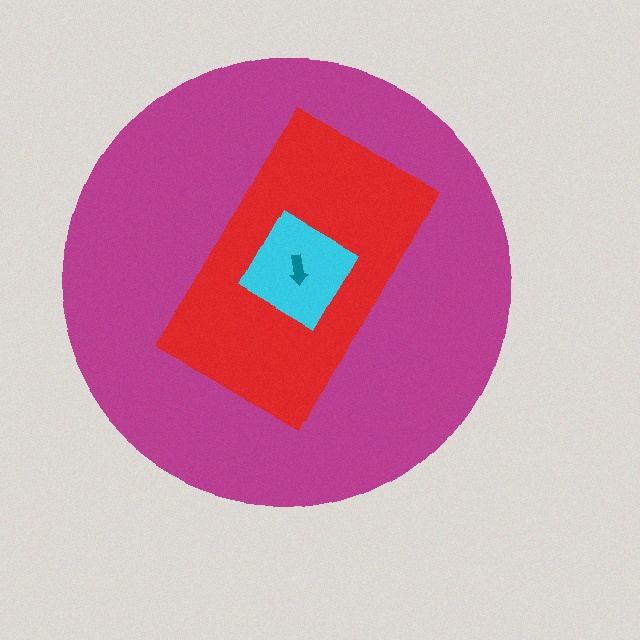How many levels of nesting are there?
4.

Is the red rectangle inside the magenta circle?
Yes.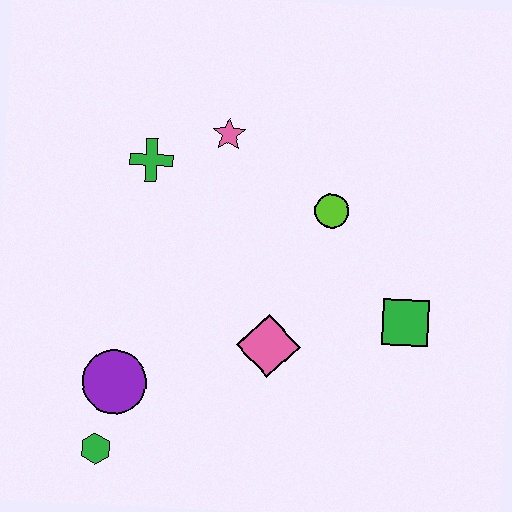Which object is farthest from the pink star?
The green hexagon is farthest from the pink star.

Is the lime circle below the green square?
No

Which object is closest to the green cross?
The pink star is closest to the green cross.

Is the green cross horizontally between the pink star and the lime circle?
No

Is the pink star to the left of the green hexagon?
No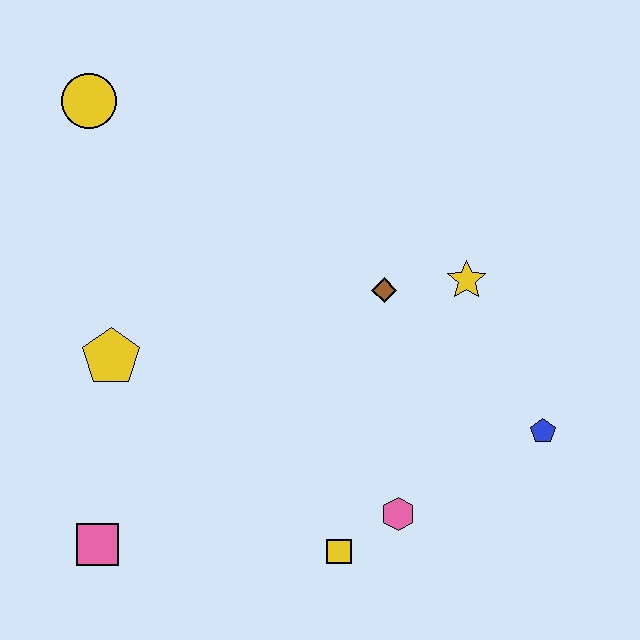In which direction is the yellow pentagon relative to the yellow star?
The yellow pentagon is to the left of the yellow star.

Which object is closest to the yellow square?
The pink hexagon is closest to the yellow square.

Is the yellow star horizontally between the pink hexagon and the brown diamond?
No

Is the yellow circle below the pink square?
No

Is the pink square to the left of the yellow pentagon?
Yes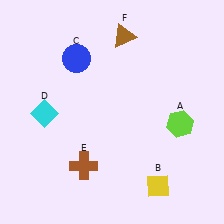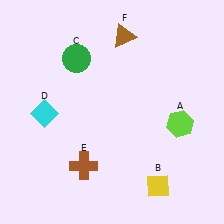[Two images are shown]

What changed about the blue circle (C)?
In Image 1, C is blue. In Image 2, it changed to green.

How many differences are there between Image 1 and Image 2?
There is 1 difference between the two images.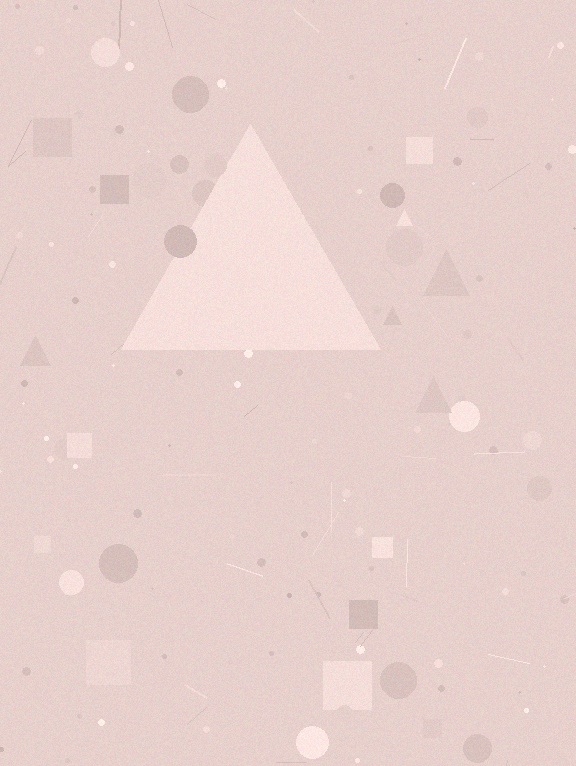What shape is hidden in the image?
A triangle is hidden in the image.